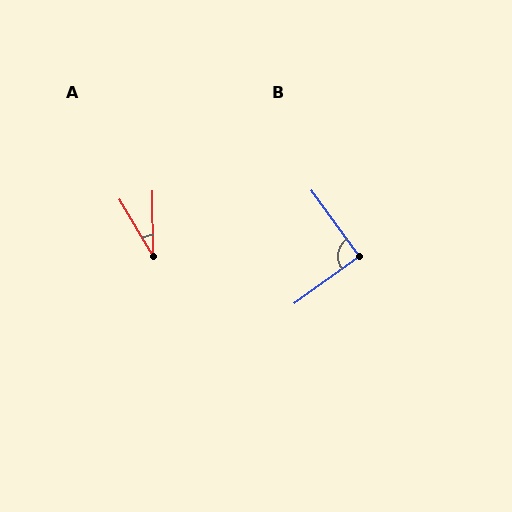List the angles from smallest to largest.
A (30°), B (90°).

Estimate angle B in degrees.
Approximately 90 degrees.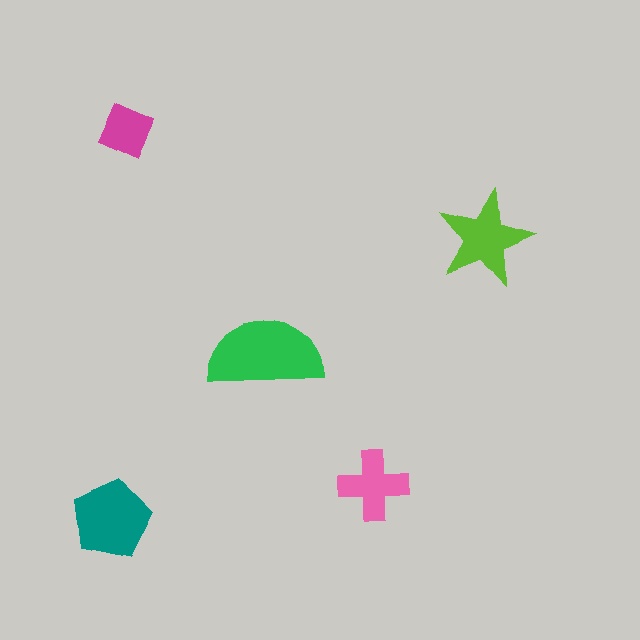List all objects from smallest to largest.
The magenta diamond, the pink cross, the lime star, the teal pentagon, the green semicircle.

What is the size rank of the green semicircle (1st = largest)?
1st.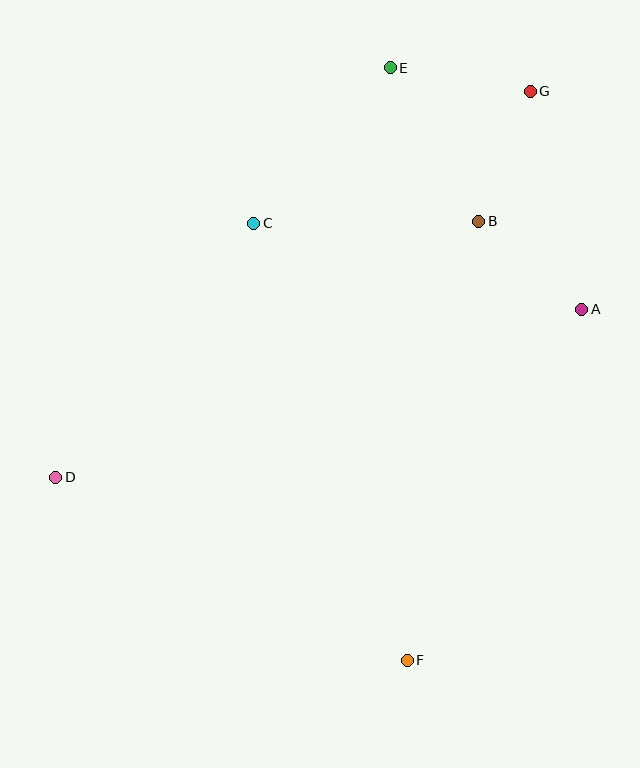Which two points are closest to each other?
Points A and B are closest to each other.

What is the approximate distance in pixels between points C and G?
The distance between C and G is approximately 306 pixels.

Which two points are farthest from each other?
Points D and G are farthest from each other.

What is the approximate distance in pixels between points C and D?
The distance between C and D is approximately 322 pixels.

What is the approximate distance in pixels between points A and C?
The distance between A and C is approximately 339 pixels.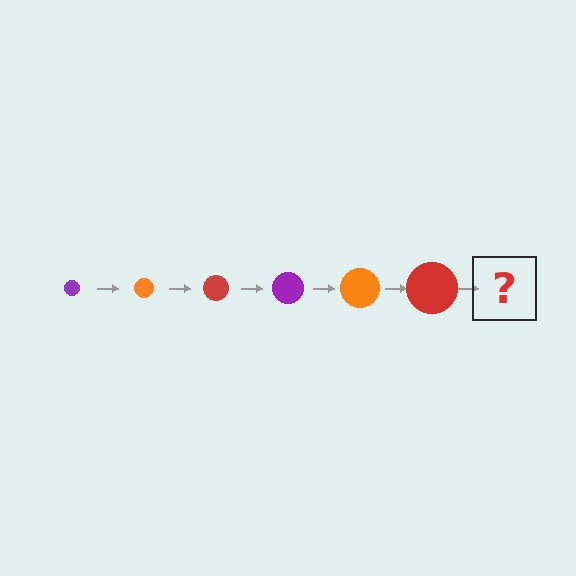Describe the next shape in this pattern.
It should be a purple circle, larger than the previous one.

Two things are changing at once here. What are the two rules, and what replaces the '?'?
The two rules are that the circle grows larger each step and the color cycles through purple, orange, and red. The '?' should be a purple circle, larger than the previous one.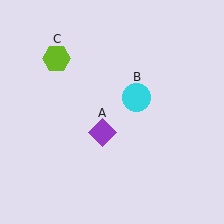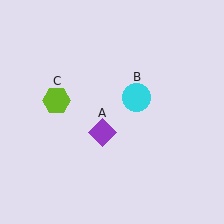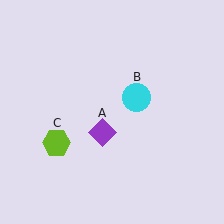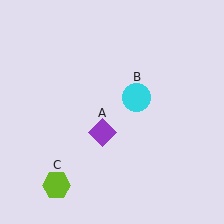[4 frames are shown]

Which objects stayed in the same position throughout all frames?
Purple diamond (object A) and cyan circle (object B) remained stationary.